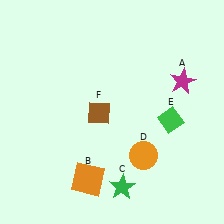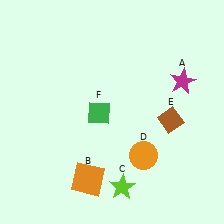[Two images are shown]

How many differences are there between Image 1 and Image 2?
There are 3 differences between the two images.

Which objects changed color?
C changed from green to lime. E changed from green to brown. F changed from brown to green.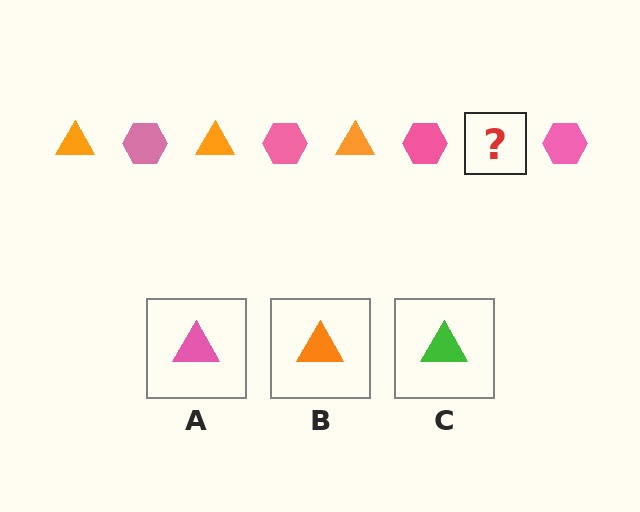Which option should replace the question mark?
Option B.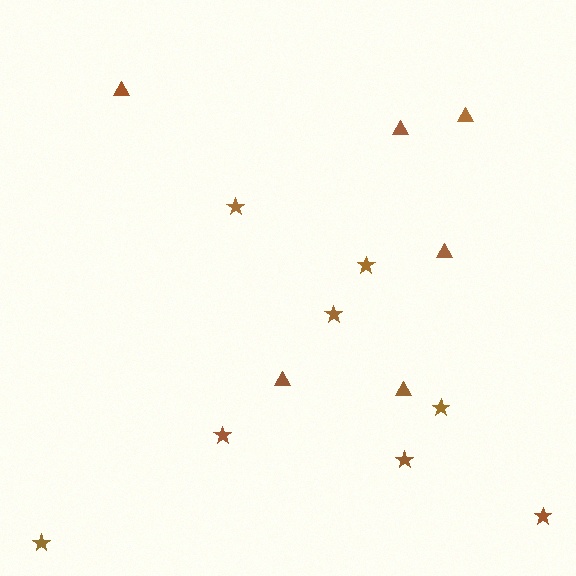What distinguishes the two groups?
There are 2 groups: one group of triangles (6) and one group of stars (8).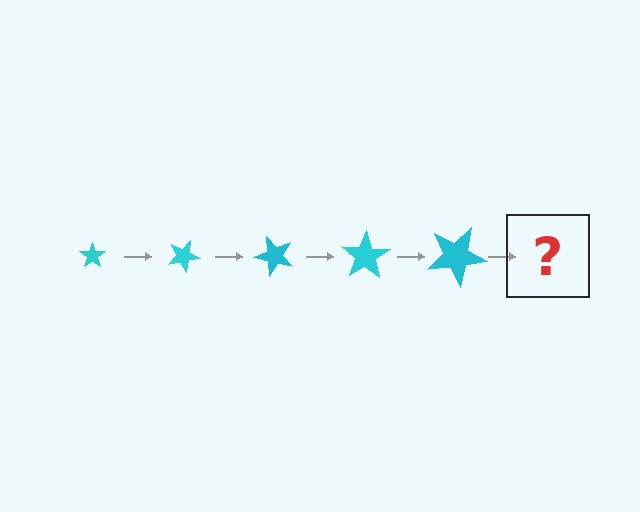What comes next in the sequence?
The next element should be a star, larger than the previous one and rotated 125 degrees from the start.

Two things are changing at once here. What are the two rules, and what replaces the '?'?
The two rules are that the star grows larger each step and it rotates 25 degrees each step. The '?' should be a star, larger than the previous one and rotated 125 degrees from the start.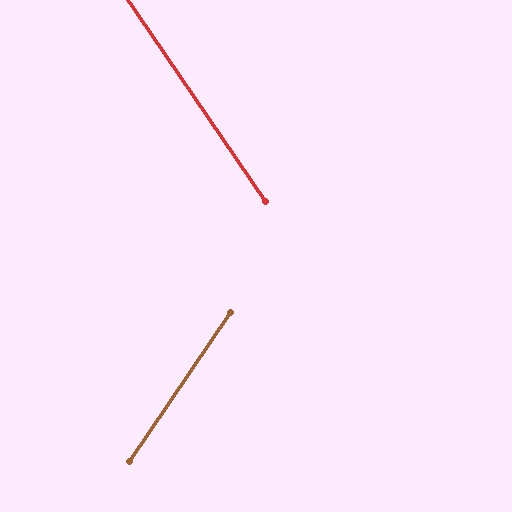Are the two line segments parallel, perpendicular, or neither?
Neither parallel nor perpendicular — they differ by about 68°.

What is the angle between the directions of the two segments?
Approximately 68 degrees.